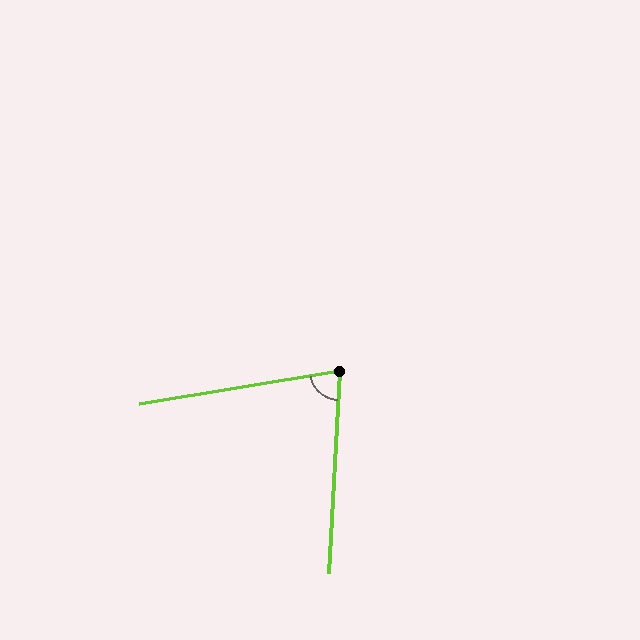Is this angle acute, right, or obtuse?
It is acute.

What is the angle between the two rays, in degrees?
Approximately 77 degrees.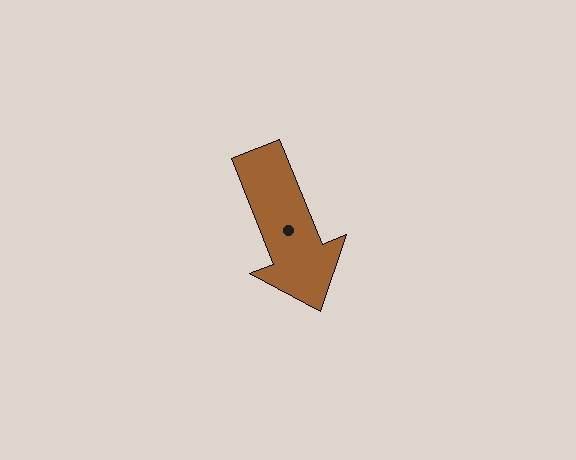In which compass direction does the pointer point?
South.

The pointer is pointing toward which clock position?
Roughly 5 o'clock.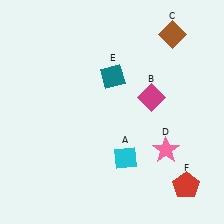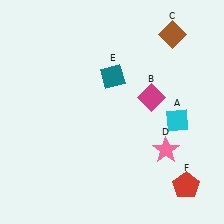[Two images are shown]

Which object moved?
The cyan diamond (A) moved right.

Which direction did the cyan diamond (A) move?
The cyan diamond (A) moved right.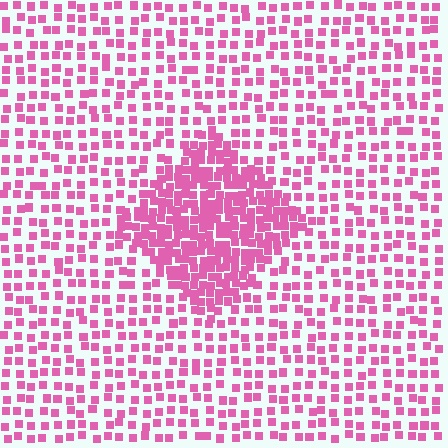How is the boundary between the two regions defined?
The boundary is defined by a change in element density (approximately 2.4x ratio). All elements are the same color, size, and shape.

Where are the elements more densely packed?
The elements are more densely packed inside the diamond boundary.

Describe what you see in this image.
The image contains small pink elements arranged at two different densities. A diamond-shaped region is visible where the elements are more densely packed than the surrounding area.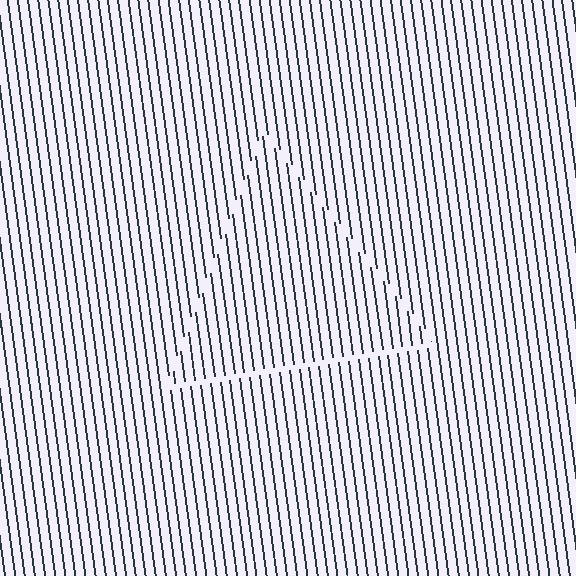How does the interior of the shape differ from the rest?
The interior of the shape contains the same grating, shifted by half a period — the contour is defined by the phase discontinuity where line-ends from the inner and outer gratings abut.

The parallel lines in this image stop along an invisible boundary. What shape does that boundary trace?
An illusory triangle. The interior of the shape contains the same grating, shifted by half a period — the contour is defined by the phase discontinuity where line-ends from the inner and outer gratings abut.